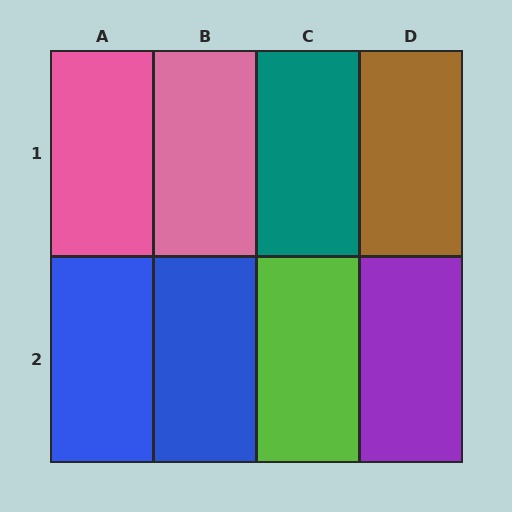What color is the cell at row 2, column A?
Blue.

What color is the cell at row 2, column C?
Lime.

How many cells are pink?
2 cells are pink.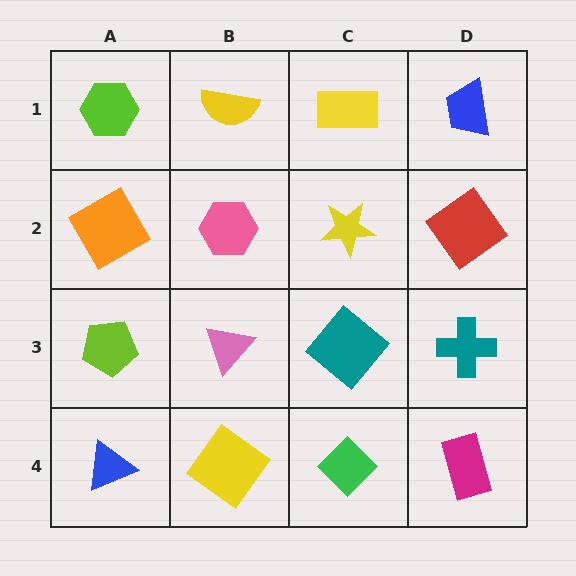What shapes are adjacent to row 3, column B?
A pink hexagon (row 2, column B), a yellow diamond (row 4, column B), a lime pentagon (row 3, column A), a teal diamond (row 3, column C).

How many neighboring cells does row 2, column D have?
3.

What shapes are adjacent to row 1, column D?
A red diamond (row 2, column D), a yellow rectangle (row 1, column C).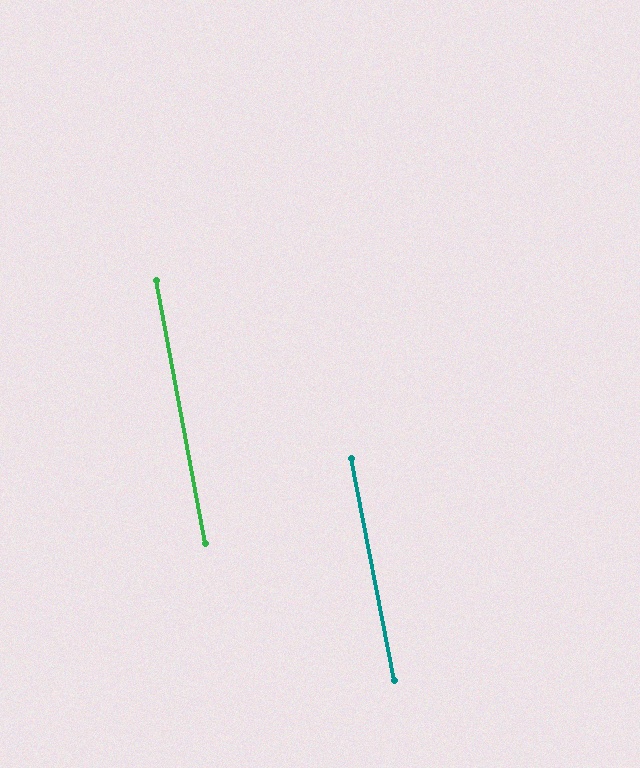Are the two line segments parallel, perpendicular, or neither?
Parallel — their directions differ by only 0.2°.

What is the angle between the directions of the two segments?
Approximately 0 degrees.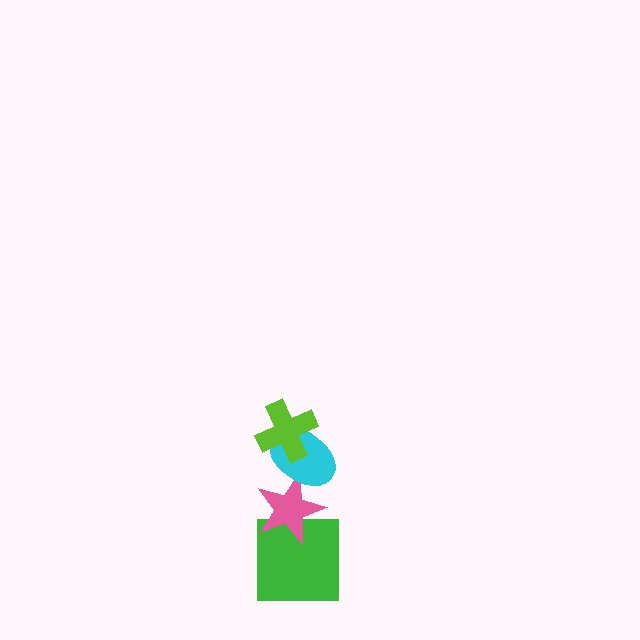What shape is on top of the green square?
The pink star is on top of the green square.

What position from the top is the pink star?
The pink star is 3rd from the top.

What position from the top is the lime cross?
The lime cross is 1st from the top.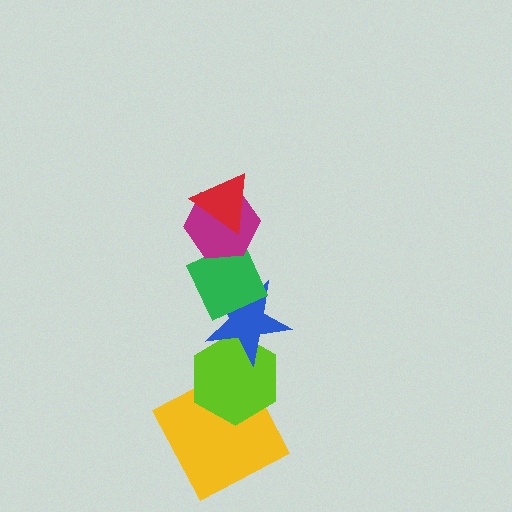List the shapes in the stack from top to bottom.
From top to bottom: the red triangle, the magenta hexagon, the green diamond, the blue star, the lime hexagon, the yellow square.